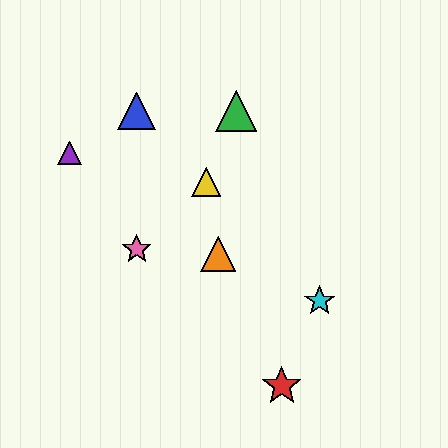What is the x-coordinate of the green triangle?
The green triangle is at x≈236.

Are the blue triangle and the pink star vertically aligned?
Yes, both are at x≈137.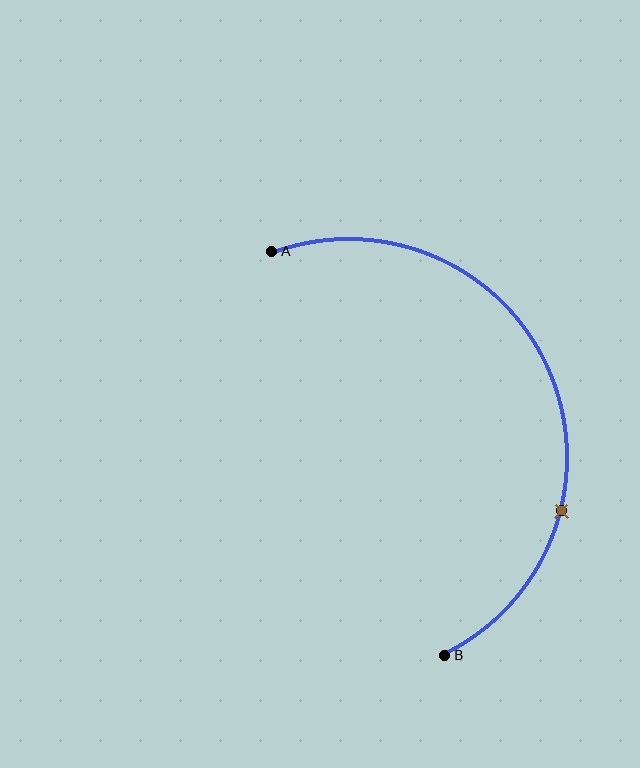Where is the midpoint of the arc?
The arc midpoint is the point on the curve farthest from the straight line joining A and B. It sits to the right of that line.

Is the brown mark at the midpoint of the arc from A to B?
No. The brown mark lies on the arc but is closer to endpoint B. The arc midpoint would be at the point on the curve equidistant along the arc from both A and B.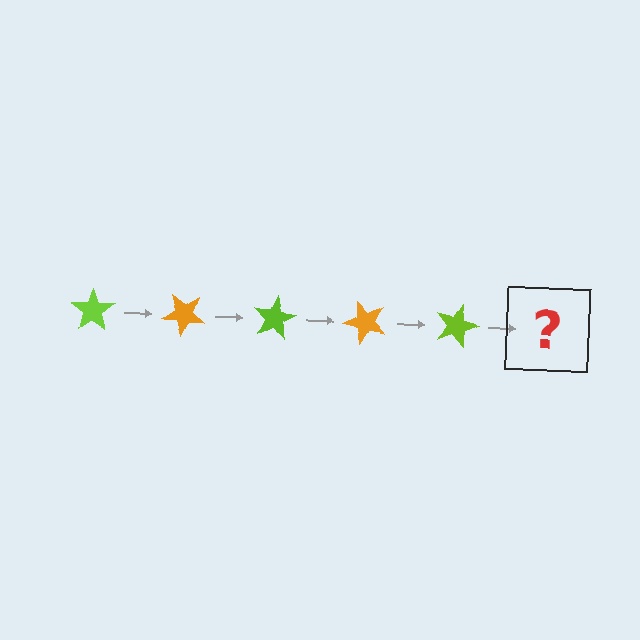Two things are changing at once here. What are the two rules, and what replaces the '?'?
The two rules are that it rotates 40 degrees each step and the color cycles through lime and orange. The '?' should be an orange star, rotated 200 degrees from the start.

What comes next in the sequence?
The next element should be an orange star, rotated 200 degrees from the start.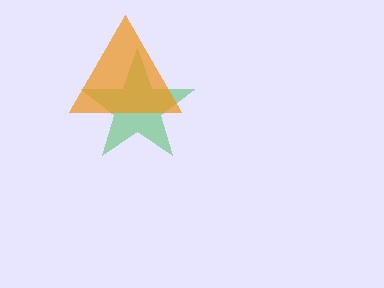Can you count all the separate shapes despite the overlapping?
Yes, there are 2 separate shapes.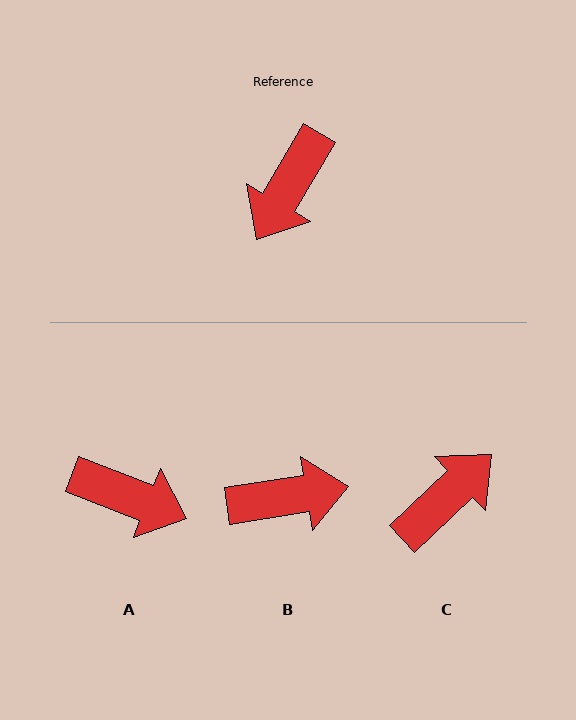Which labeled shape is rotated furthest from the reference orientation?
C, about 164 degrees away.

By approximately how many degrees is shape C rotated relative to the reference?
Approximately 164 degrees counter-clockwise.